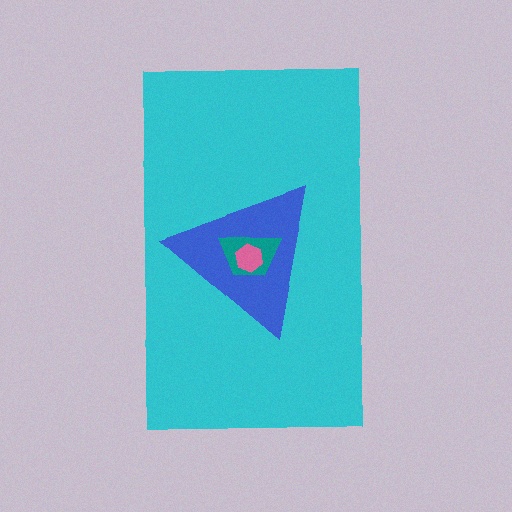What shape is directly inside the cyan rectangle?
The blue triangle.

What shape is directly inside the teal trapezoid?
The pink hexagon.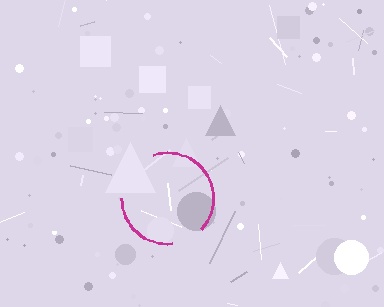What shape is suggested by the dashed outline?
The dashed outline suggests a circle.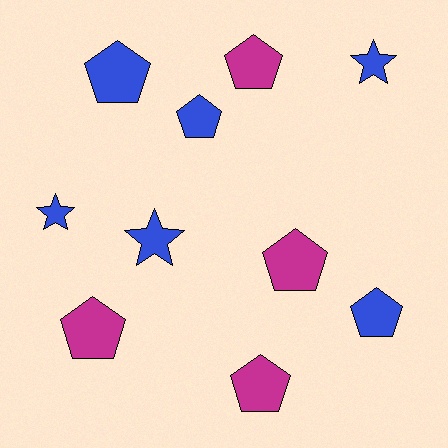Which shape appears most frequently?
Pentagon, with 7 objects.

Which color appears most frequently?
Blue, with 6 objects.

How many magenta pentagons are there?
There are 4 magenta pentagons.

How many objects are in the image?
There are 10 objects.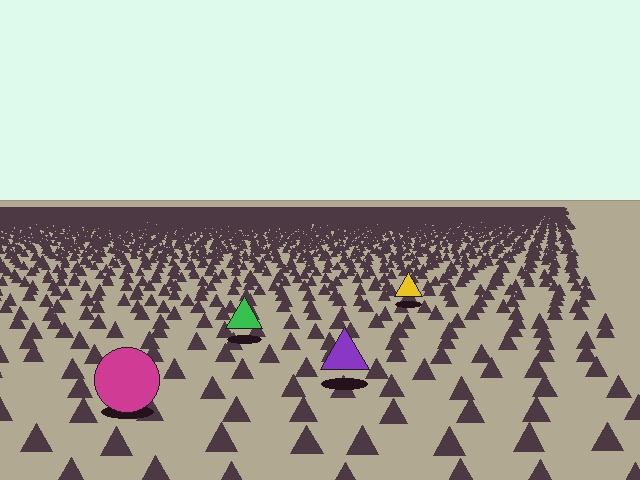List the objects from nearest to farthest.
From nearest to farthest: the magenta circle, the purple triangle, the green triangle, the yellow triangle.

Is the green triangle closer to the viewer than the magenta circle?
No. The magenta circle is closer — you can tell from the texture gradient: the ground texture is coarser near it.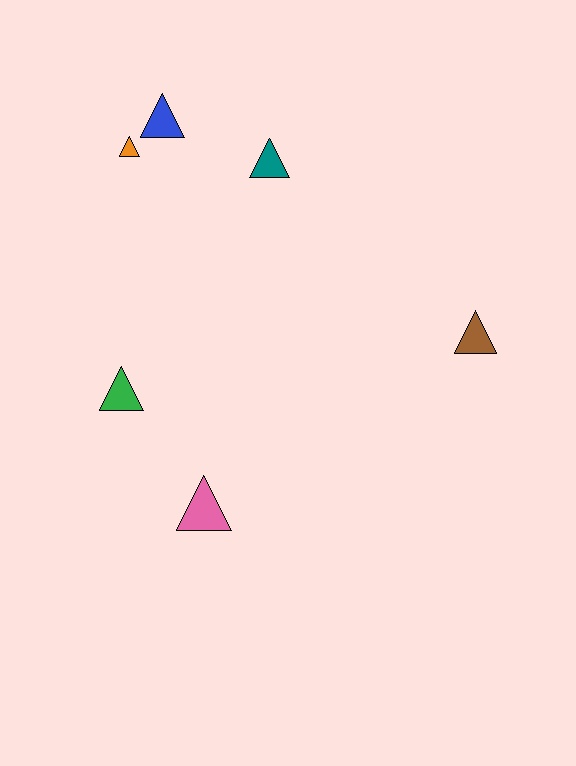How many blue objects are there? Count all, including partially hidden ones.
There is 1 blue object.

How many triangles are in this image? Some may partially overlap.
There are 6 triangles.